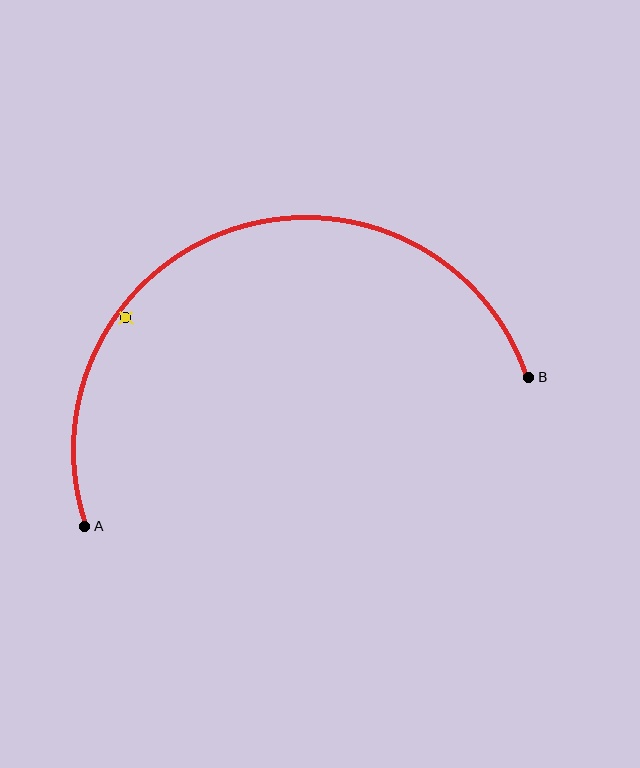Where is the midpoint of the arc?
The arc midpoint is the point on the curve farthest from the straight line joining A and B. It sits above that line.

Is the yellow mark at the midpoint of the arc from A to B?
No — the yellow mark does not lie on the arc at all. It sits slightly inside the curve.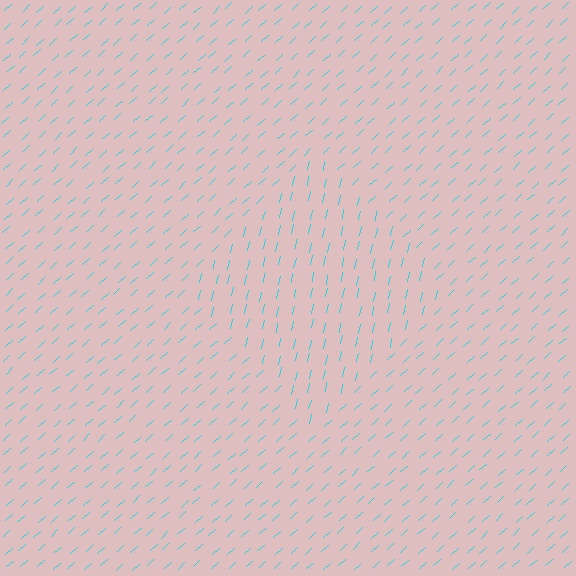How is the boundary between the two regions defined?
The boundary is defined purely by a change in line orientation (approximately 36 degrees difference). All lines are the same color and thickness.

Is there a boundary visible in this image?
Yes, there is a texture boundary formed by a change in line orientation.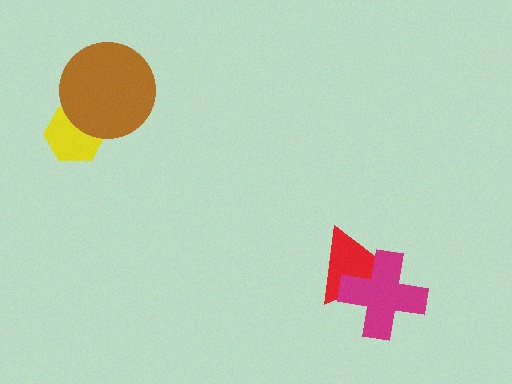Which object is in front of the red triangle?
The magenta cross is in front of the red triangle.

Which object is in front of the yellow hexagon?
The brown circle is in front of the yellow hexagon.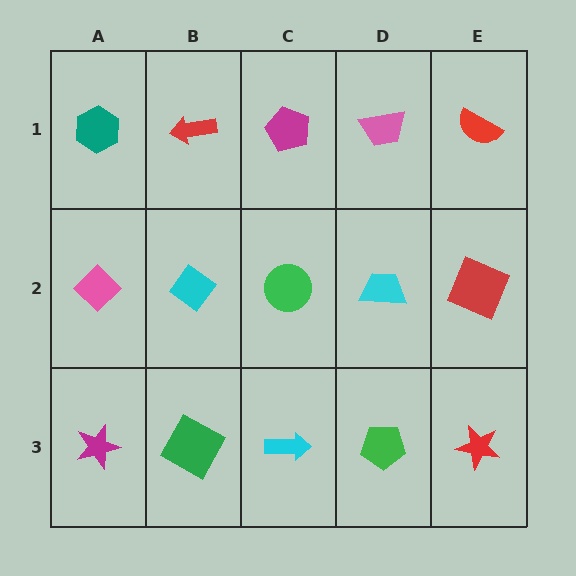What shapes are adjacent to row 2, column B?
A red arrow (row 1, column B), a green square (row 3, column B), a pink diamond (row 2, column A), a green circle (row 2, column C).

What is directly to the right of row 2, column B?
A green circle.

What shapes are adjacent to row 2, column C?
A magenta pentagon (row 1, column C), a cyan arrow (row 3, column C), a cyan diamond (row 2, column B), a cyan trapezoid (row 2, column D).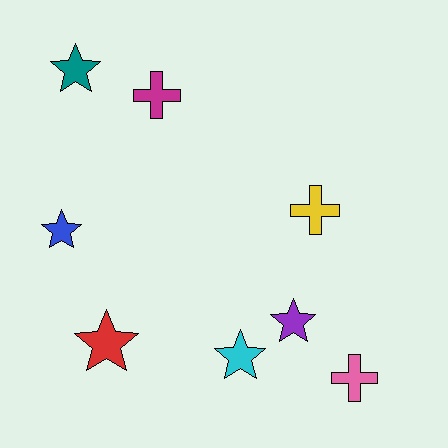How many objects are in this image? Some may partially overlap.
There are 8 objects.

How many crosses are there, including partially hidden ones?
There are 3 crosses.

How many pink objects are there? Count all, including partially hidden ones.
There is 1 pink object.